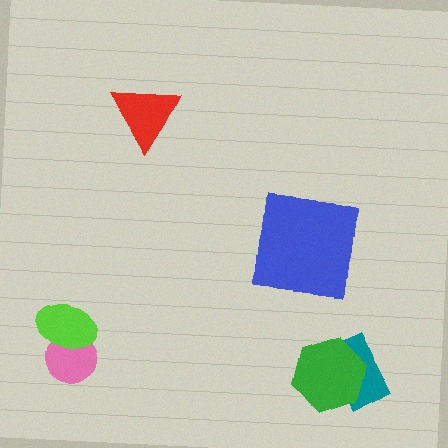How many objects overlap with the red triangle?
0 objects overlap with the red triangle.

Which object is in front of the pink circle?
The lime ellipse is in front of the pink circle.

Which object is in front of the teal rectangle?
The green hexagon is in front of the teal rectangle.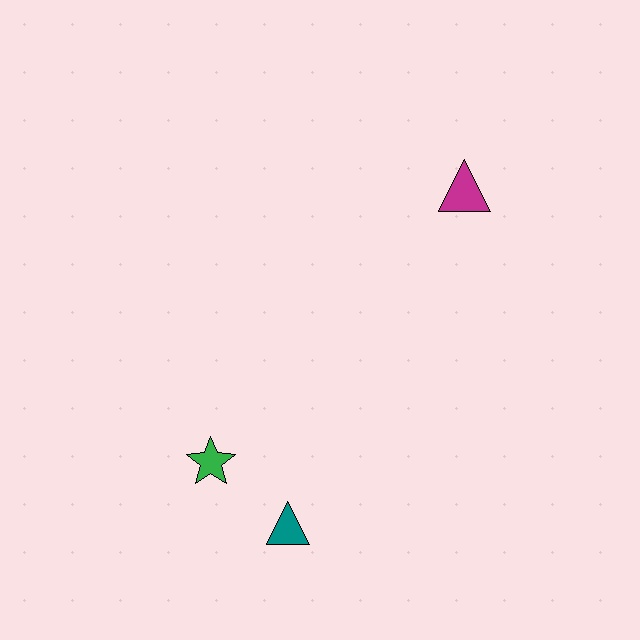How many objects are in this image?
There are 3 objects.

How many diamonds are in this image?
There are no diamonds.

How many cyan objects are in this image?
There are no cyan objects.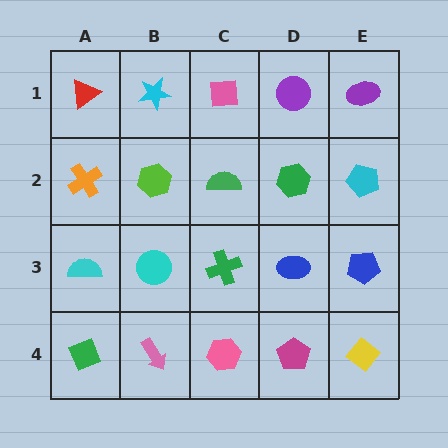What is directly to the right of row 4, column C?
A magenta pentagon.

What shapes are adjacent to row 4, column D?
A blue ellipse (row 3, column D), a pink hexagon (row 4, column C), a yellow diamond (row 4, column E).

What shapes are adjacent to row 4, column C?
A green cross (row 3, column C), a pink arrow (row 4, column B), a magenta pentagon (row 4, column D).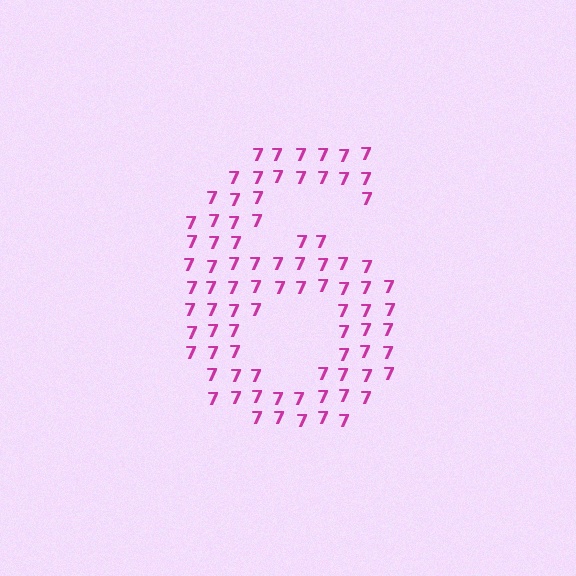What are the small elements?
The small elements are digit 7's.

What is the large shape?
The large shape is the digit 6.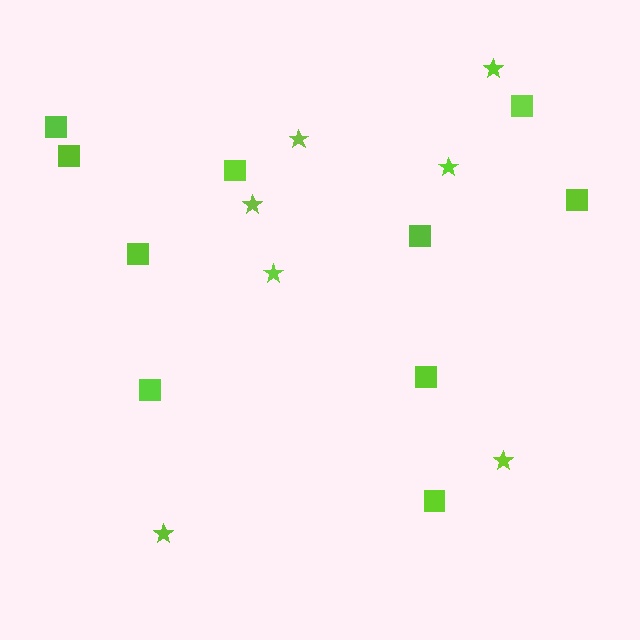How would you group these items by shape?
There are 2 groups: one group of squares (10) and one group of stars (7).